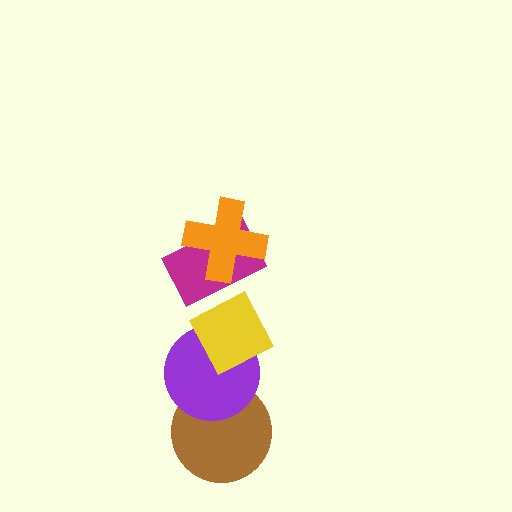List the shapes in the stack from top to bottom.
From top to bottom: the orange cross, the magenta rectangle, the yellow diamond, the purple circle, the brown circle.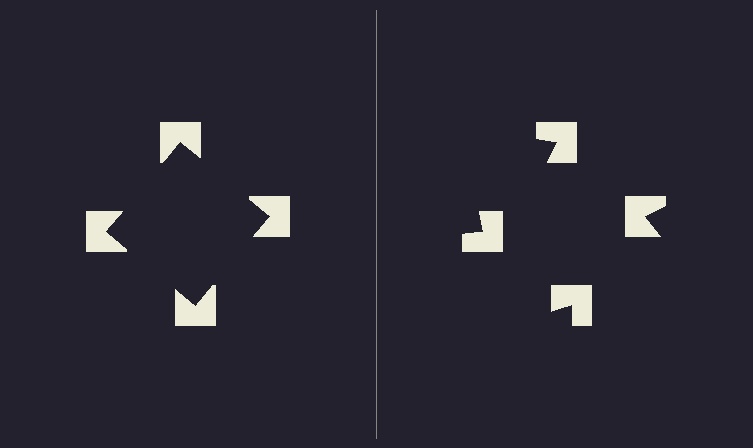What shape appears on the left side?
An illusory square.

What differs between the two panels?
The notched squares are positioned identically on both sides; only the wedge orientations differ. On the left they align to a square; on the right they are misaligned.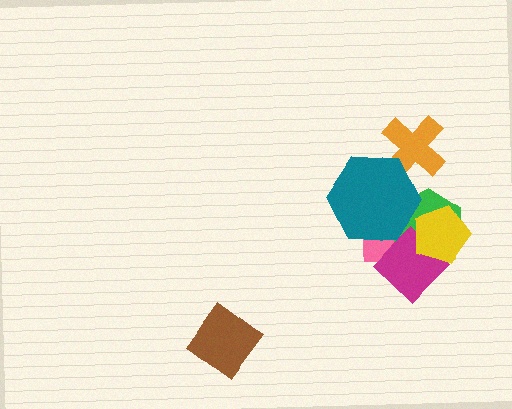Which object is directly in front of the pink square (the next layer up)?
The green hexagon is directly in front of the pink square.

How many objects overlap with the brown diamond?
0 objects overlap with the brown diamond.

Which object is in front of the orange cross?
The teal hexagon is in front of the orange cross.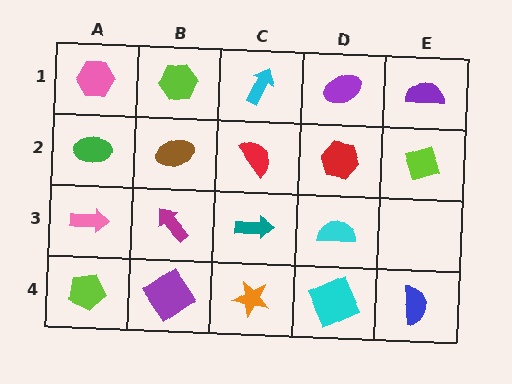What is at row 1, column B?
A lime hexagon.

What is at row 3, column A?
A pink arrow.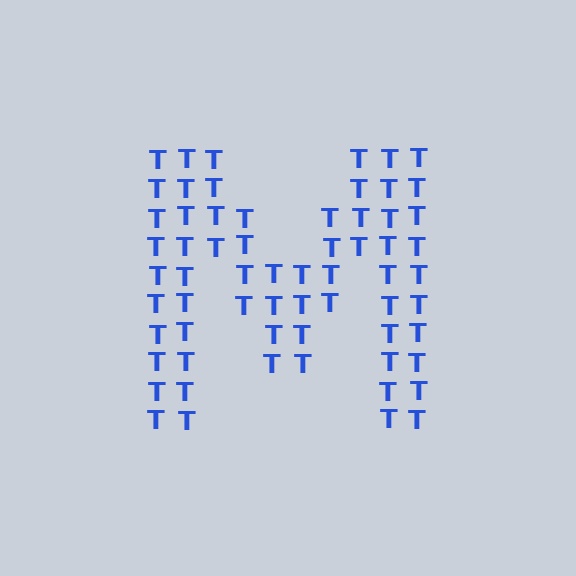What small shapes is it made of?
It is made of small letter T's.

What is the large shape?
The large shape is the letter M.